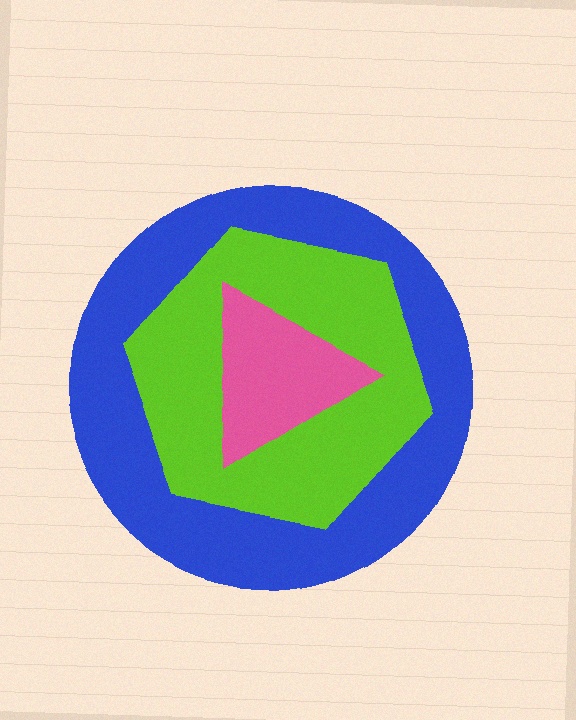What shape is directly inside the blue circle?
The lime hexagon.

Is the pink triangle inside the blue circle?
Yes.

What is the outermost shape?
The blue circle.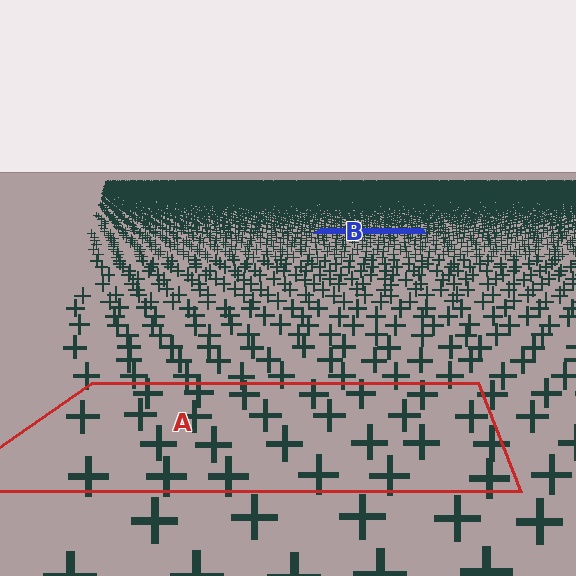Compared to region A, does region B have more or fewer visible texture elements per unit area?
Region B has more texture elements per unit area — they are packed more densely because it is farther away.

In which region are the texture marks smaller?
The texture marks are smaller in region B, because it is farther away.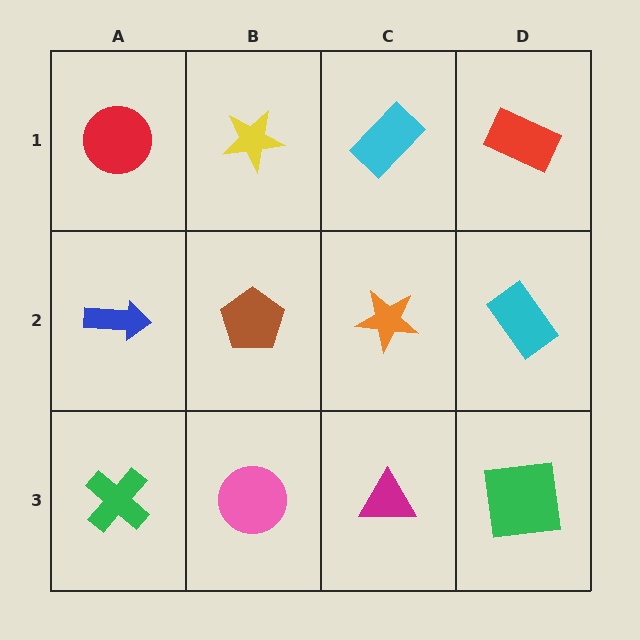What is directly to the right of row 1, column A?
A yellow star.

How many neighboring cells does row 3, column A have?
2.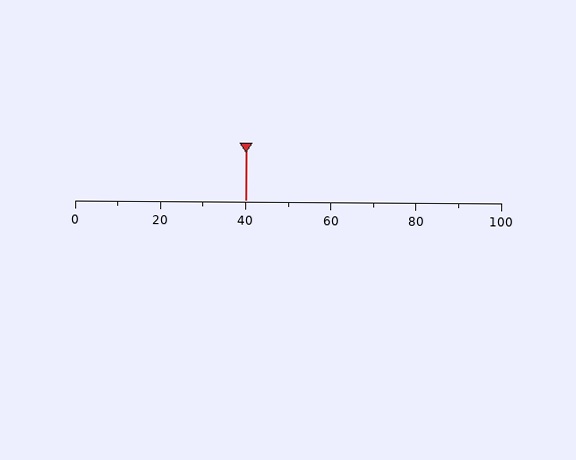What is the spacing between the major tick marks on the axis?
The major ticks are spaced 20 apart.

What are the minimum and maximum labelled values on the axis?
The axis runs from 0 to 100.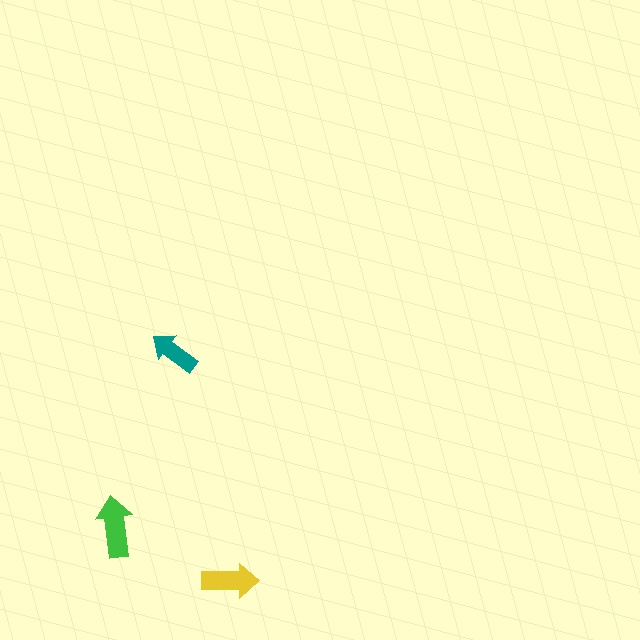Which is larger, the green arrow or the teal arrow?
The green one.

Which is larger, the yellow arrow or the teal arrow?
The yellow one.